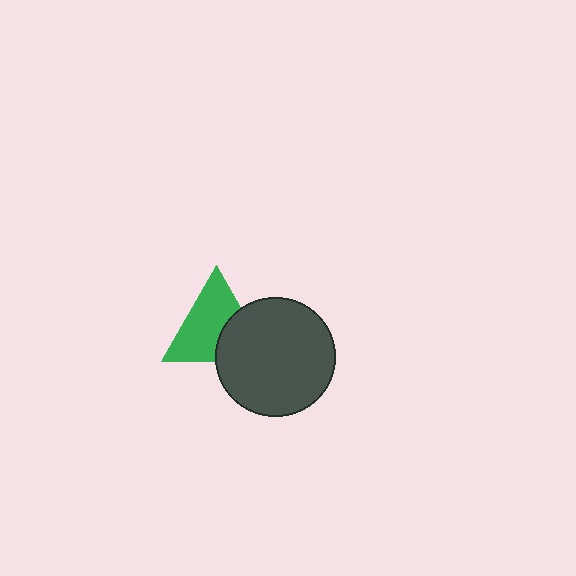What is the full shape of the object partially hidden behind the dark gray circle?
The partially hidden object is a green triangle.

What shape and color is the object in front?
The object in front is a dark gray circle.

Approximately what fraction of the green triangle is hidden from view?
Roughly 34% of the green triangle is hidden behind the dark gray circle.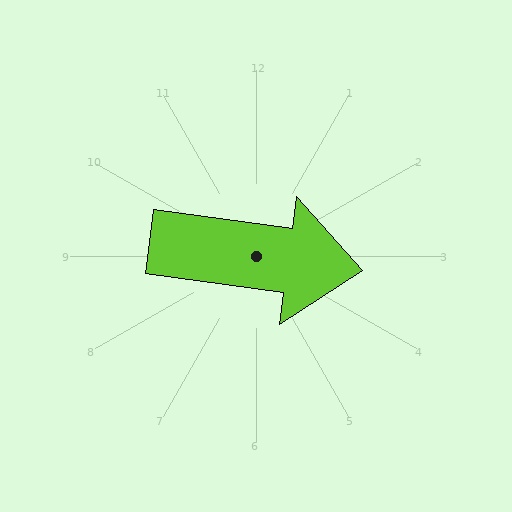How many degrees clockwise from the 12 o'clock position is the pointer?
Approximately 98 degrees.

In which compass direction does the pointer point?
East.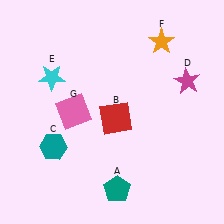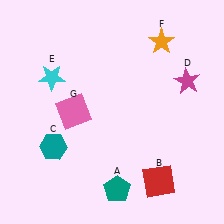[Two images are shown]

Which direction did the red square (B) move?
The red square (B) moved down.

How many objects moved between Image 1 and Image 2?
1 object moved between the two images.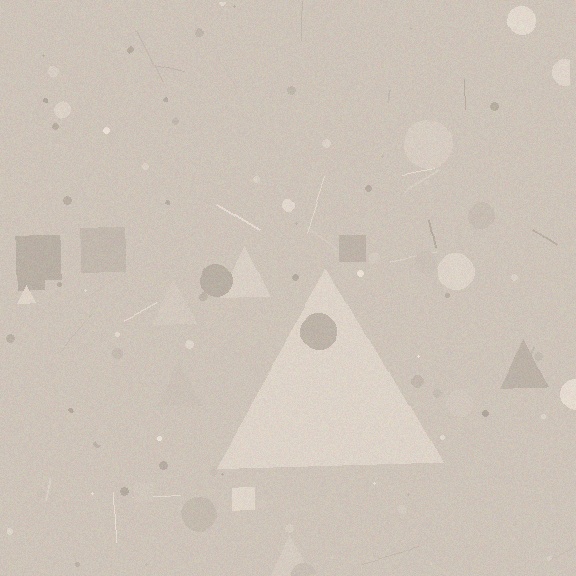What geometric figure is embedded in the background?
A triangle is embedded in the background.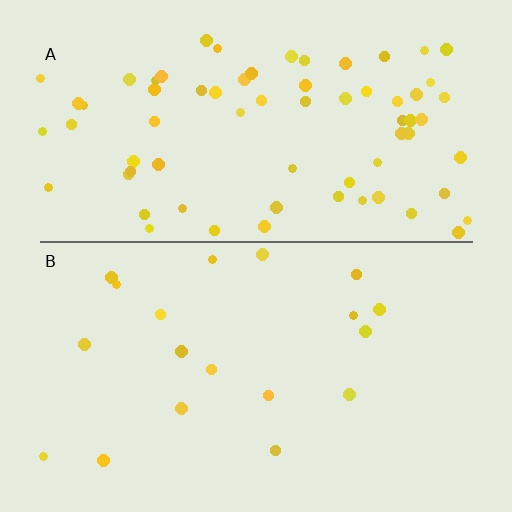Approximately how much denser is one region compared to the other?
Approximately 3.8× — region A over region B.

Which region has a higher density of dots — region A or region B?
A (the top).